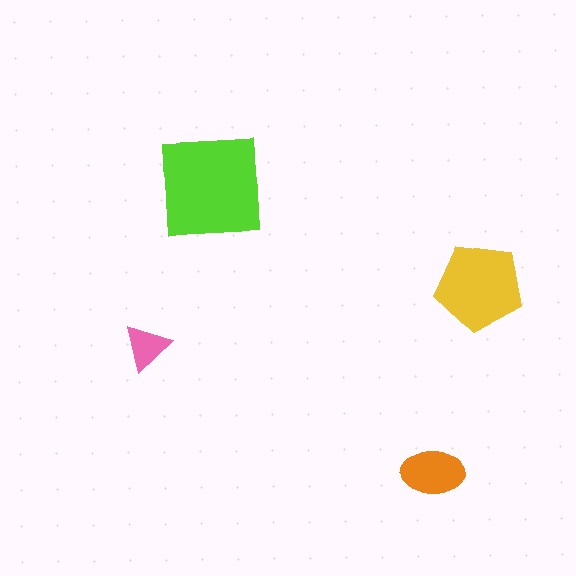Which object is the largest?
The lime square.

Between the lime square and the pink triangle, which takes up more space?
The lime square.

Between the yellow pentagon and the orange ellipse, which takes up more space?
The yellow pentagon.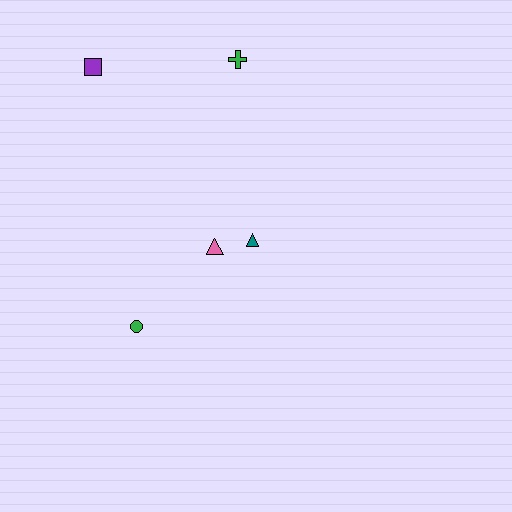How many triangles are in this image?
There are 2 triangles.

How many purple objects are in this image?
There is 1 purple object.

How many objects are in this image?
There are 5 objects.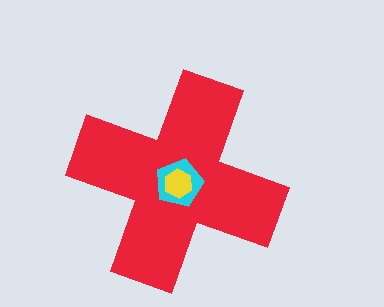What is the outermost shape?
The red cross.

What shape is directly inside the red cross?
The cyan pentagon.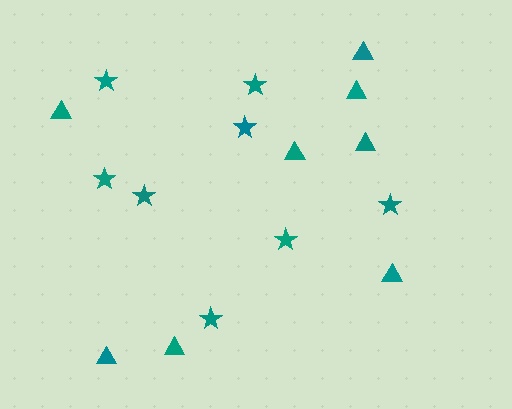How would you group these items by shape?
There are 2 groups: one group of stars (8) and one group of triangles (8).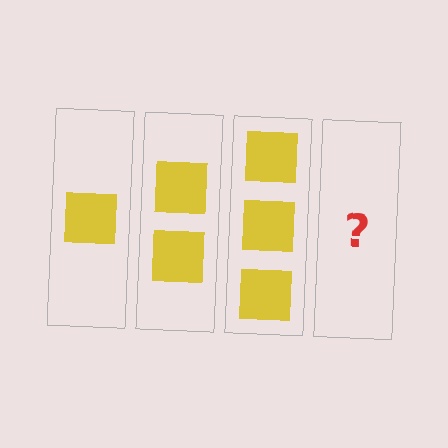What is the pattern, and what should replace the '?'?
The pattern is that each step adds one more square. The '?' should be 4 squares.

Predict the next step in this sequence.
The next step is 4 squares.